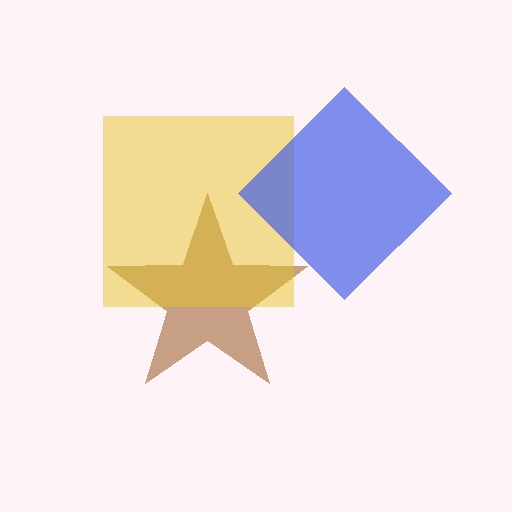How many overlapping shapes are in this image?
There are 3 overlapping shapes in the image.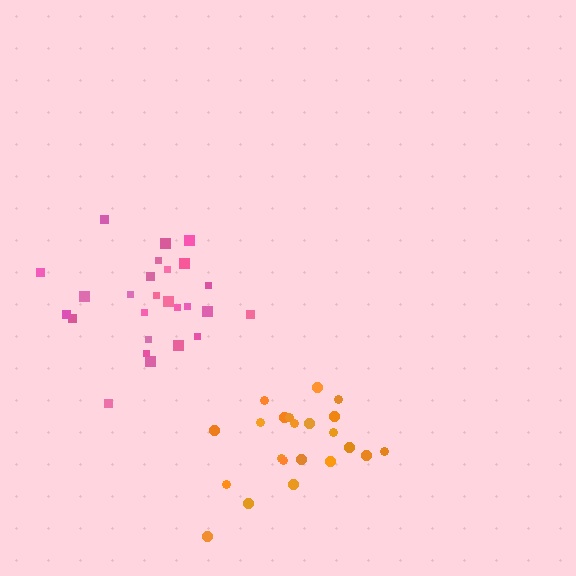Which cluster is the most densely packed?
Orange.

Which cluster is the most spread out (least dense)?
Pink.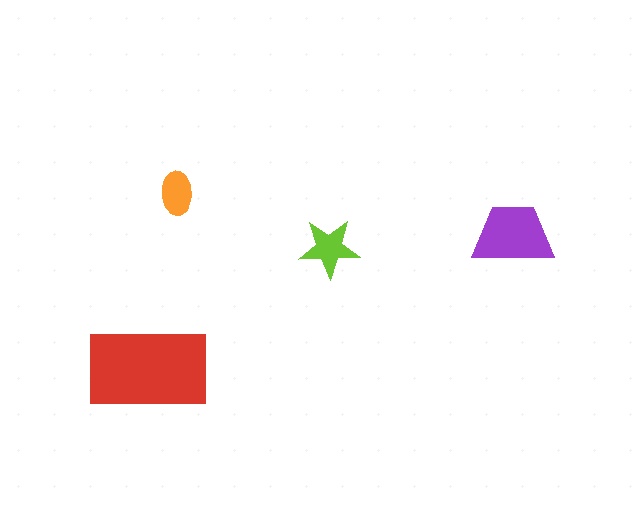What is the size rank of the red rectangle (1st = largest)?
1st.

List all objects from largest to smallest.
The red rectangle, the purple trapezoid, the lime star, the orange ellipse.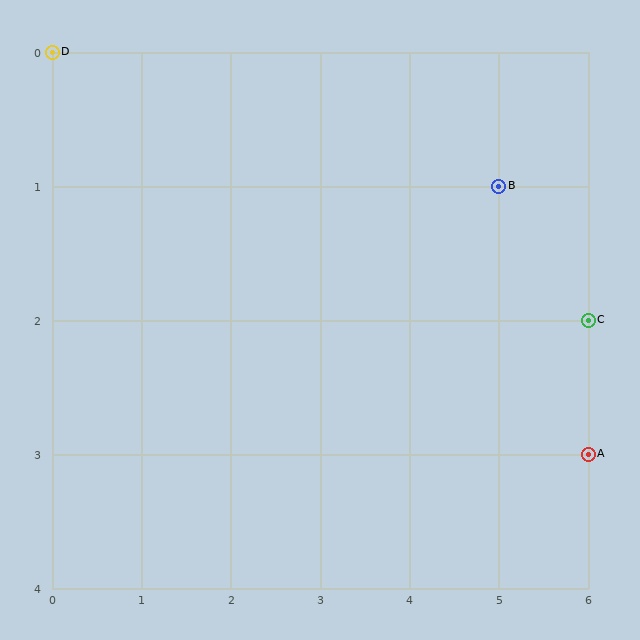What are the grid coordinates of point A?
Point A is at grid coordinates (6, 3).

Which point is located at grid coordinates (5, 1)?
Point B is at (5, 1).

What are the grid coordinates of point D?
Point D is at grid coordinates (0, 0).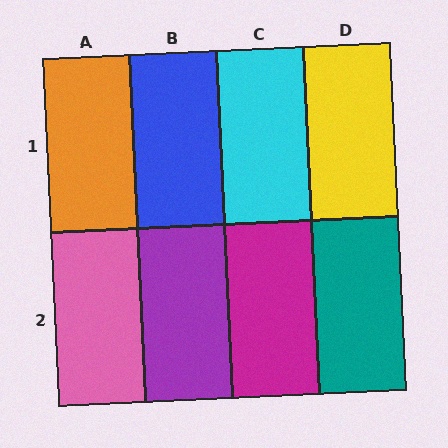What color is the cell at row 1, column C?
Cyan.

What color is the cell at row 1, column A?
Orange.